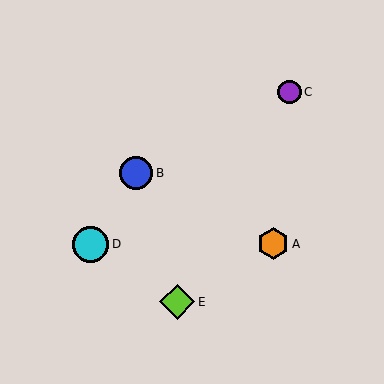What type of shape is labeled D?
Shape D is a cyan circle.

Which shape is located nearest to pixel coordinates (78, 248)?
The cyan circle (labeled D) at (91, 244) is nearest to that location.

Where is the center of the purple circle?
The center of the purple circle is at (289, 92).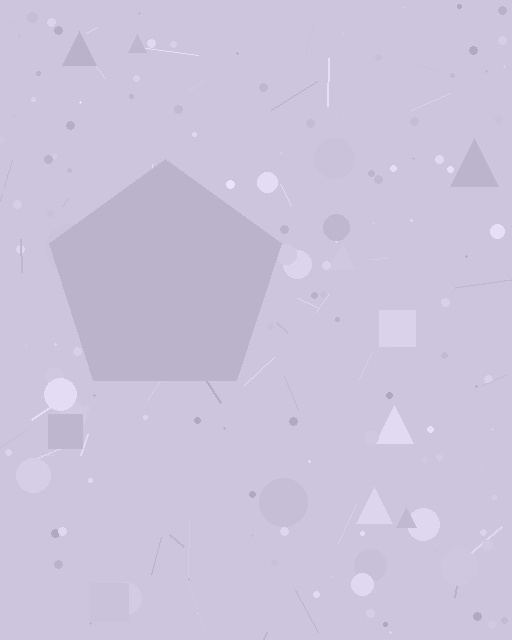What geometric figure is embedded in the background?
A pentagon is embedded in the background.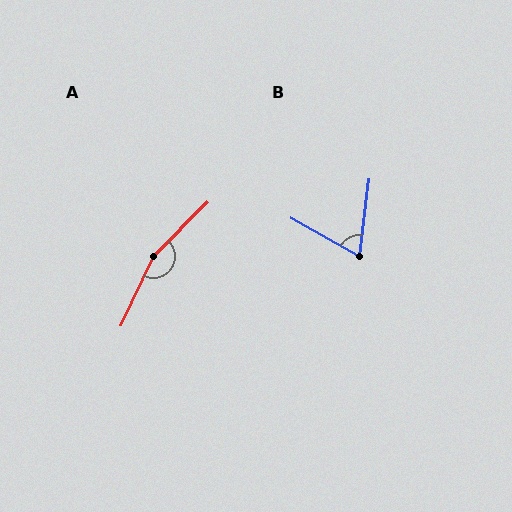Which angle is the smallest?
B, at approximately 68 degrees.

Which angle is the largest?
A, at approximately 160 degrees.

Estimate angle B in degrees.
Approximately 68 degrees.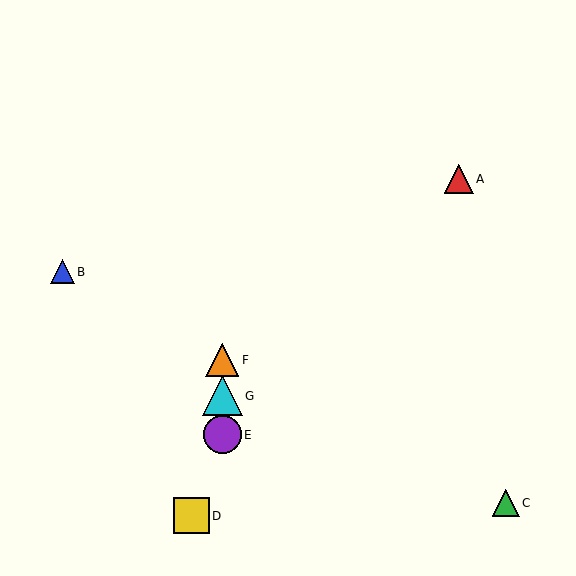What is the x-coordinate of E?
Object E is at x≈222.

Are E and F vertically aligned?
Yes, both are at x≈222.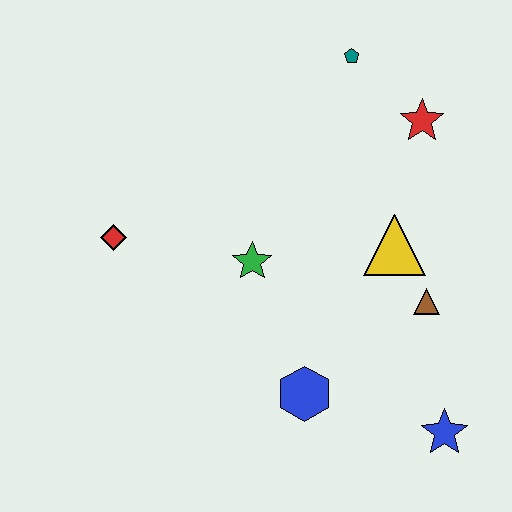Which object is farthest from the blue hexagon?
The teal pentagon is farthest from the blue hexagon.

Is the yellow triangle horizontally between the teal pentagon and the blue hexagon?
No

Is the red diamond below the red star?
Yes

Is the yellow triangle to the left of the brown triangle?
Yes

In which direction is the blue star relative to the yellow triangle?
The blue star is below the yellow triangle.